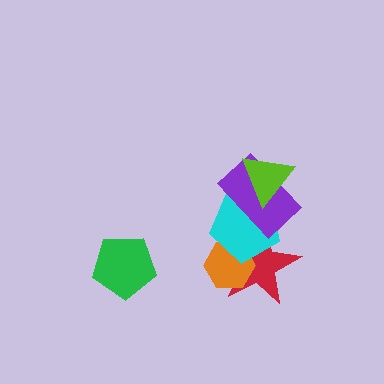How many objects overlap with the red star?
3 objects overlap with the red star.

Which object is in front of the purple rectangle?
The lime triangle is in front of the purple rectangle.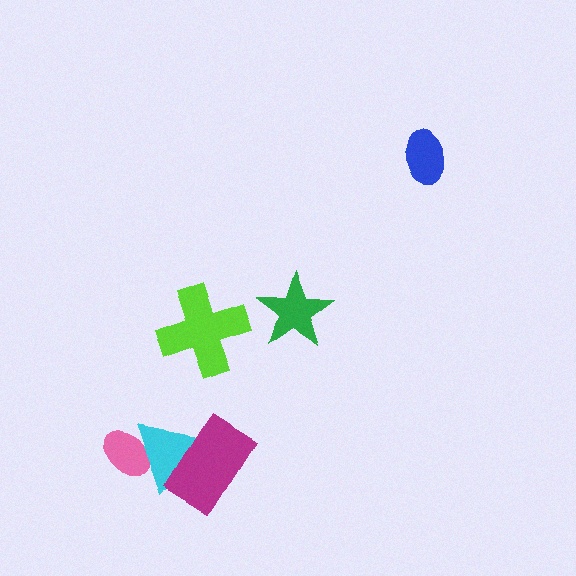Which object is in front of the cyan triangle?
The magenta rectangle is in front of the cyan triangle.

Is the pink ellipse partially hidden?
Yes, it is partially covered by another shape.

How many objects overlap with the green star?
0 objects overlap with the green star.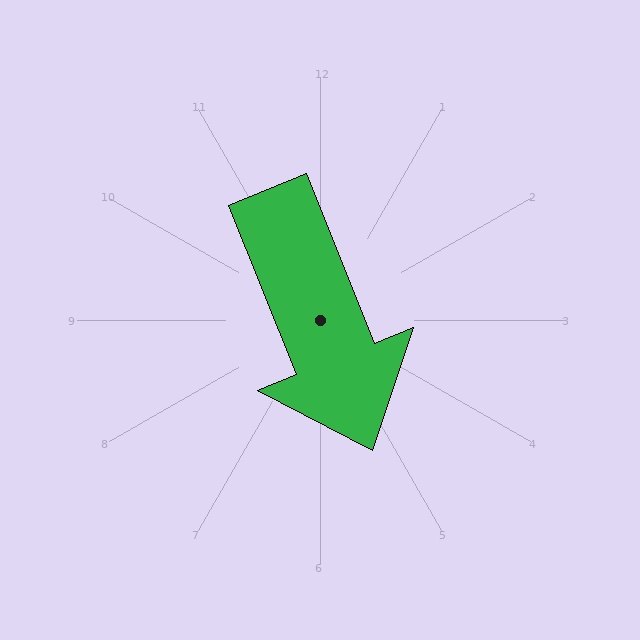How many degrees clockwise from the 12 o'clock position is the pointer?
Approximately 158 degrees.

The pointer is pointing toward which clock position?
Roughly 5 o'clock.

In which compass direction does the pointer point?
South.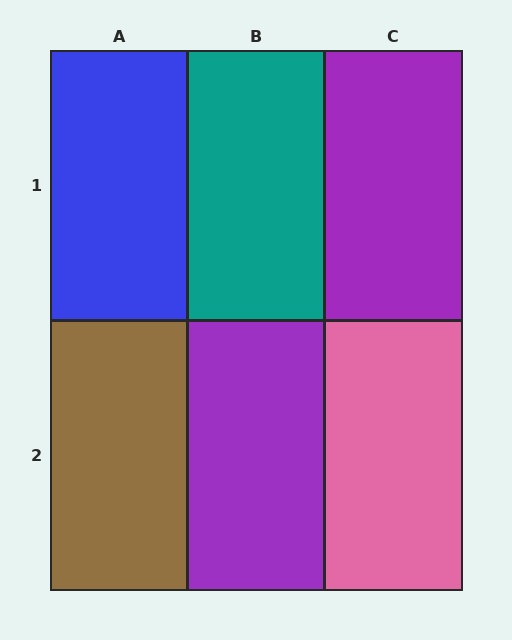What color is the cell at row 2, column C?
Pink.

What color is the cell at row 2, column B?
Purple.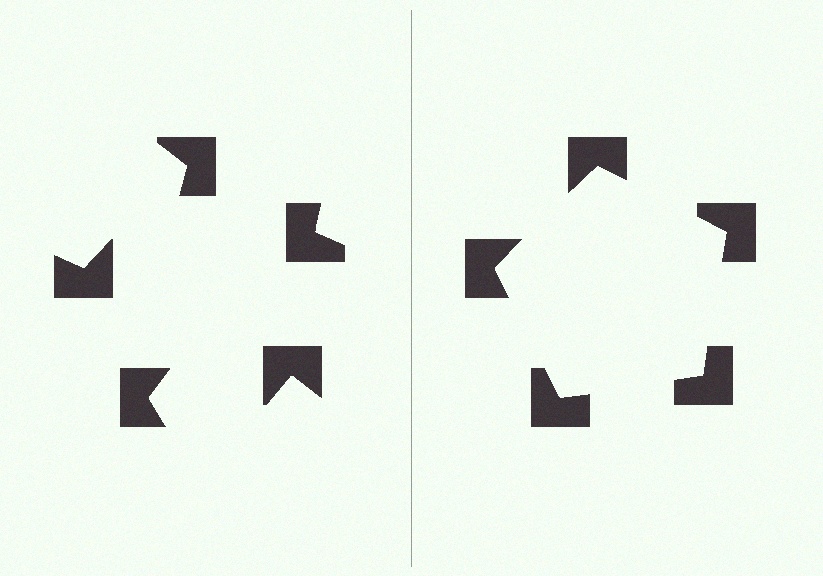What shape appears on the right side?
An illusory pentagon.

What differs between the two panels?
The notched squares are positioned identically on both sides; only the wedge orientations differ. On the right they align to a pentagon; on the left they are misaligned.